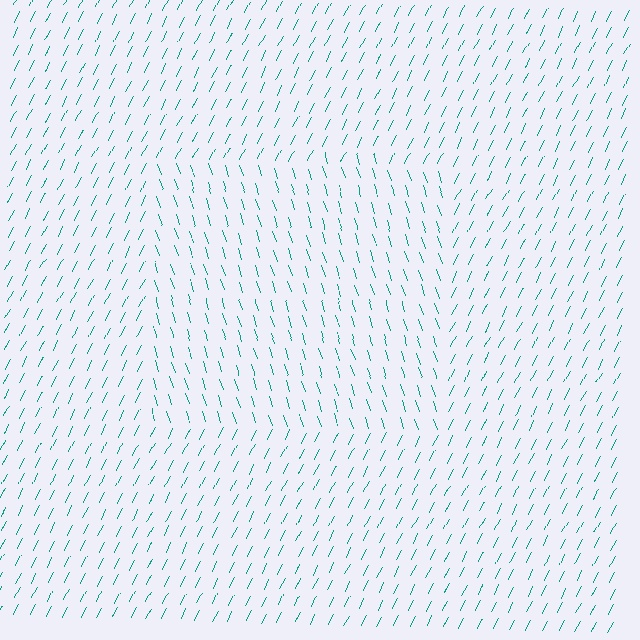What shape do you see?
I see a rectangle.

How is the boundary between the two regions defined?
The boundary is defined purely by a change in line orientation (approximately 45 degrees difference). All lines are the same color and thickness.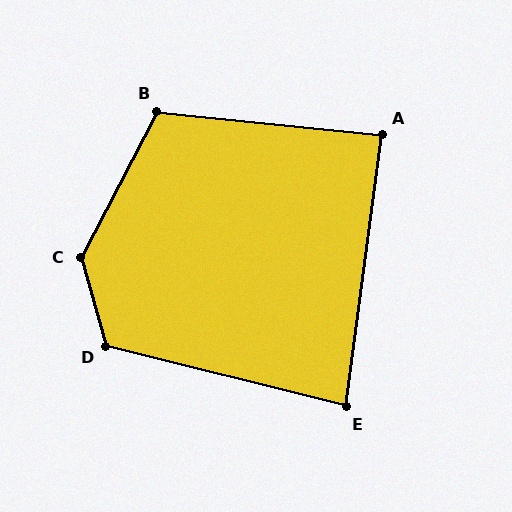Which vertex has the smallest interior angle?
E, at approximately 84 degrees.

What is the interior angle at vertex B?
Approximately 112 degrees (obtuse).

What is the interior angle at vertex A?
Approximately 88 degrees (approximately right).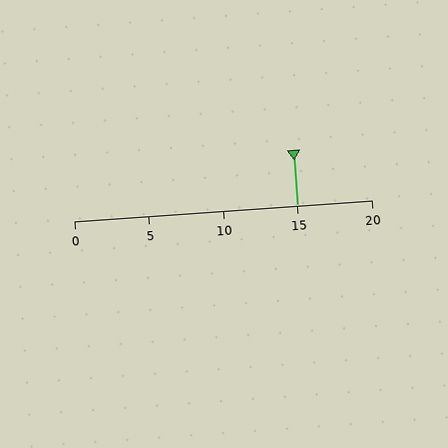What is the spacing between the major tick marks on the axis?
The major ticks are spaced 5 apart.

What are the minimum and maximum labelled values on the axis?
The axis runs from 0 to 20.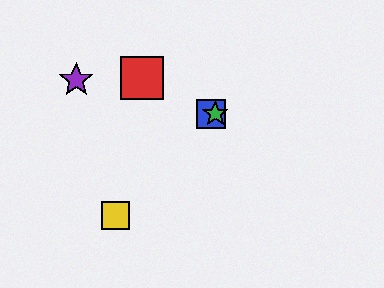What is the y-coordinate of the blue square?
The blue square is at y≈114.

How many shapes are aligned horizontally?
2 shapes (the blue square, the green star) are aligned horizontally.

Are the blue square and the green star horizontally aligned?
Yes, both are at y≈114.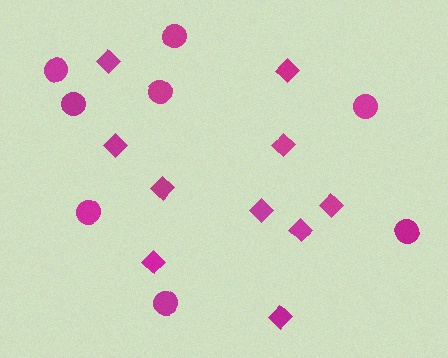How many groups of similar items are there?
There are 2 groups: one group of circles (8) and one group of diamonds (10).